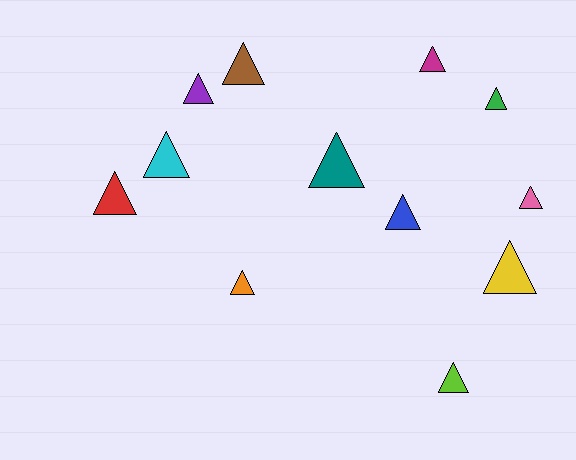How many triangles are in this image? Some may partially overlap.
There are 12 triangles.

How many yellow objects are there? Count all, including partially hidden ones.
There is 1 yellow object.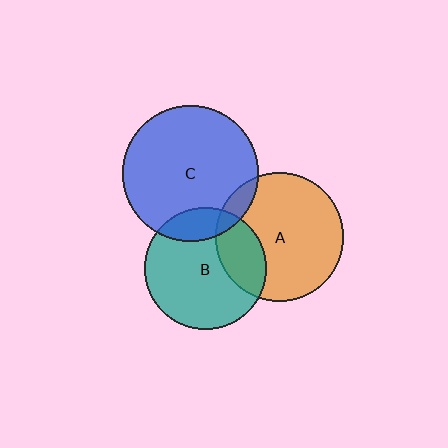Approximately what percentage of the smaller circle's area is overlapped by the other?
Approximately 25%.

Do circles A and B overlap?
Yes.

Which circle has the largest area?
Circle C (blue).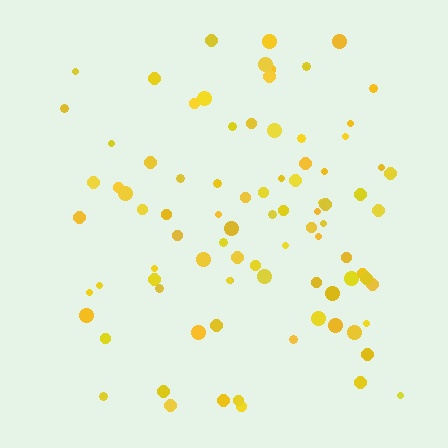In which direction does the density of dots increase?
From left to right, with the right side densest.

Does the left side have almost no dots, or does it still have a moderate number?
Still a moderate number, just noticeably fewer than the right.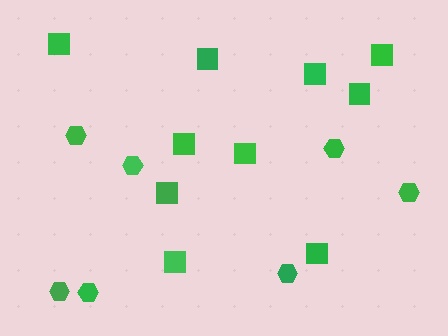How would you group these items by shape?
There are 2 groups: one group of hexagons (7) and one group of squares (10).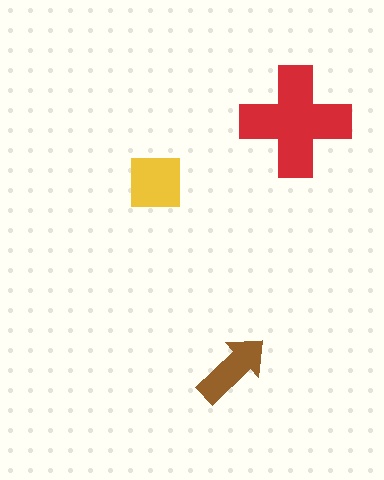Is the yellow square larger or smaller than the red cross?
Smaller.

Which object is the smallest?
The brown arrow.